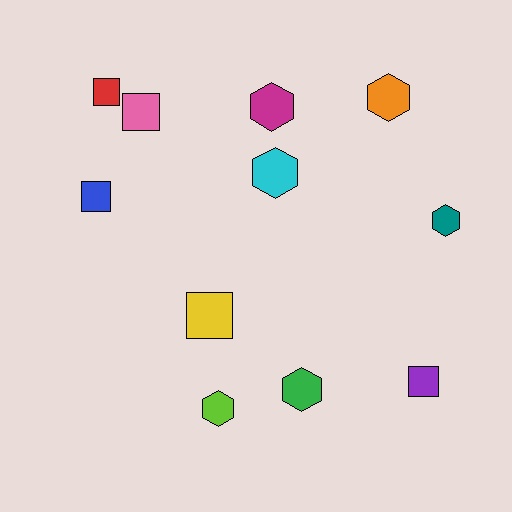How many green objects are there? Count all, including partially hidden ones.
There is 1 green object.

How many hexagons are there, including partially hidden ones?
There are 6 hexagons.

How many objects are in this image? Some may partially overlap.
There are 11 objects.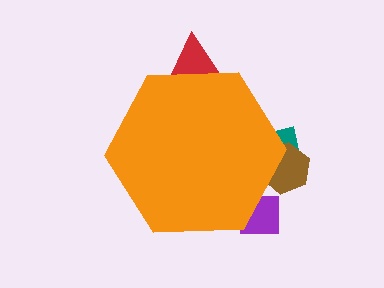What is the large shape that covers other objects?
An orange hexagon.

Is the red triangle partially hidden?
Yes, the red triangle is partially hidden behind the orange hexagon.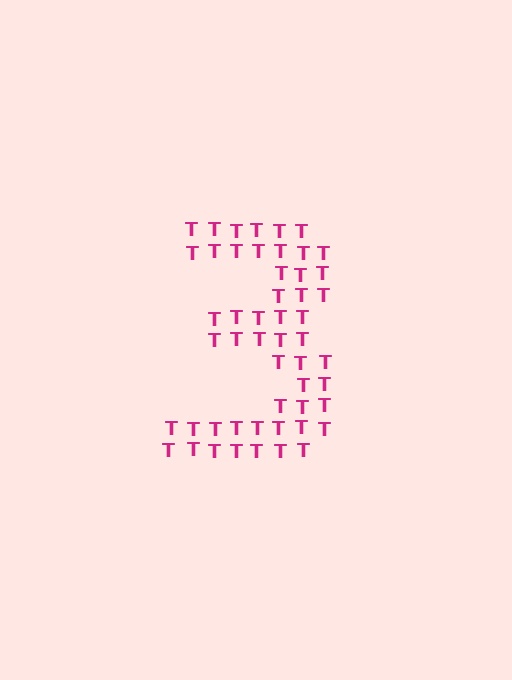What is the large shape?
The large shape is the digit 3.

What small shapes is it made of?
It is made of small letter T's.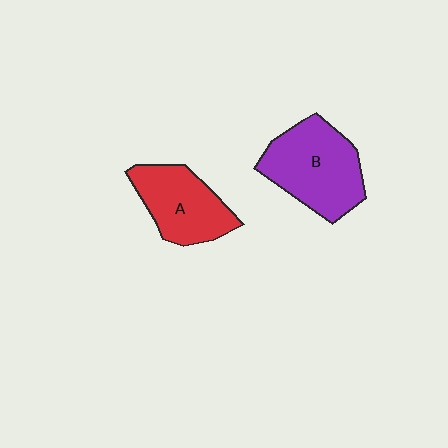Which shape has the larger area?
Shape B (purple).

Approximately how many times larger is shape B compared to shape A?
Approximately 1.3 times.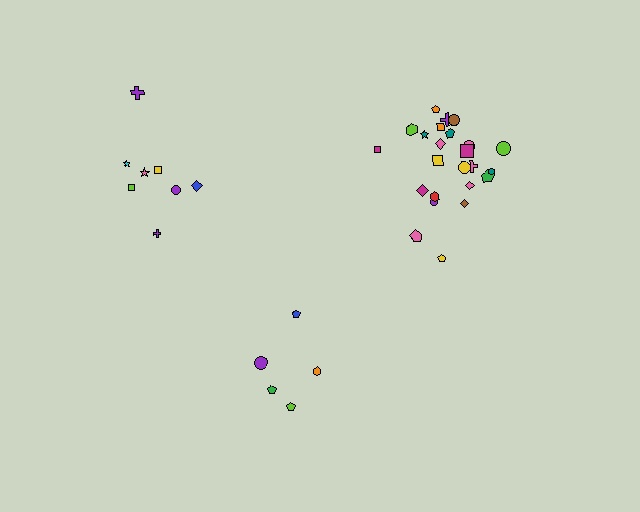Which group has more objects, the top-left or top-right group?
The top-right group.